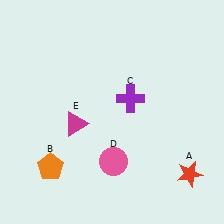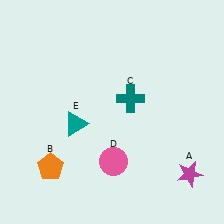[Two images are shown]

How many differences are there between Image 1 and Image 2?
There are 3 differences between the two images.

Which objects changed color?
A changed from red to magenta. C changed from purple to teal. E changed from magenta to teal.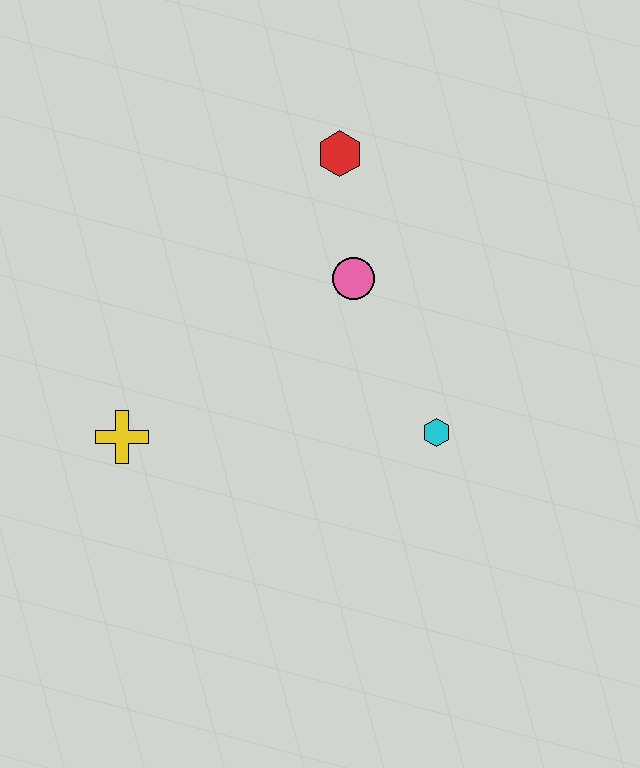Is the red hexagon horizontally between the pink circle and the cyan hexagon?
No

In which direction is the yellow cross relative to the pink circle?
The yellow cross is to the left of the pink circle.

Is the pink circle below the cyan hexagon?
No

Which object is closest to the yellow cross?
The pink circle is closest to the yellow cross.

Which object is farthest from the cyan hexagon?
The yellow cross is farthest from the cyan hexagon.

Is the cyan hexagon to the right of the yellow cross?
Yes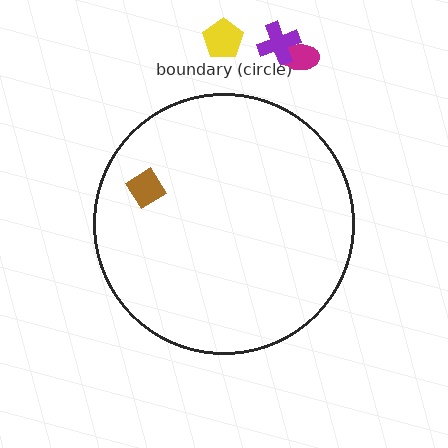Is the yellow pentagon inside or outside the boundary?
Outside.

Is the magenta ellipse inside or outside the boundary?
Outside.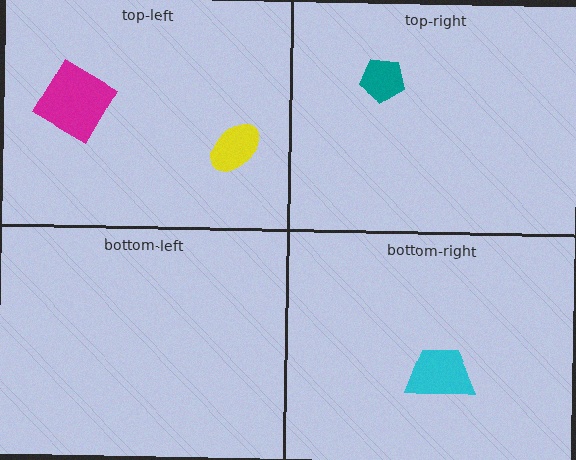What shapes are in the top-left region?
The yellow ellipse, the magenta diamond.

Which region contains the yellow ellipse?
The top-left region.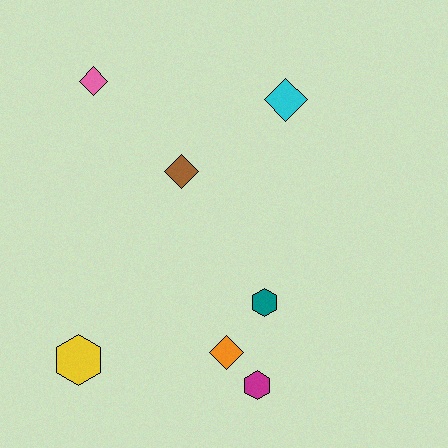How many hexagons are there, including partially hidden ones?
There are 3 hexagons.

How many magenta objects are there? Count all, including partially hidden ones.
There is 1 magenta object.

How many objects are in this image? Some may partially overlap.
There are 7 objects.